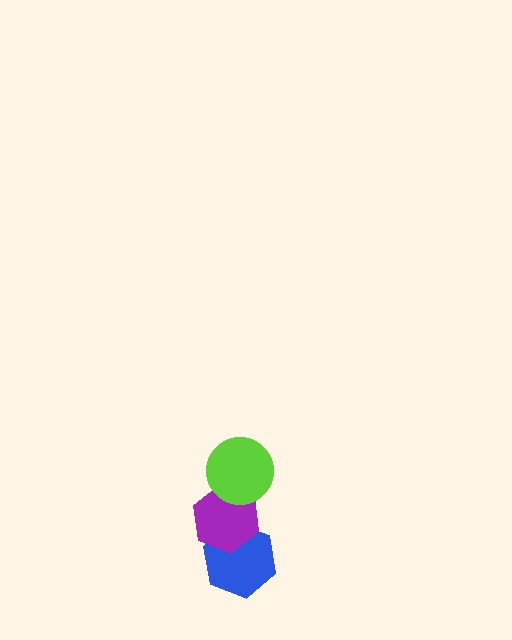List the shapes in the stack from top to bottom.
From top to bottom: the lime circle, the purple hexagon, the blue hexagon.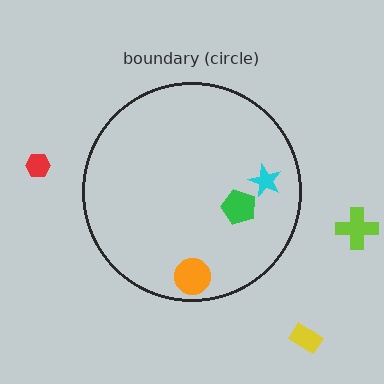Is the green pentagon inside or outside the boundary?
Inside.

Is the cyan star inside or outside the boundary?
Inside.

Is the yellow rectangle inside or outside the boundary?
Outside.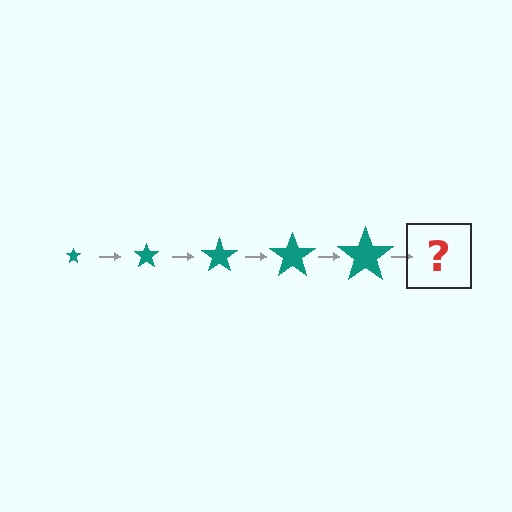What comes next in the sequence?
The next element should be a teal star, larger than the previous one.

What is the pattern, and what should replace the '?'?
The pattern is that the star gets progressively larger each step. The '?' should be a teal star, larger than the previous one.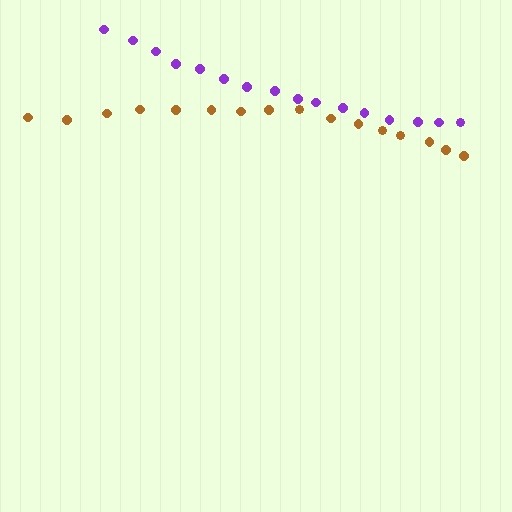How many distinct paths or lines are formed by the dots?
There are 2 distinct paths.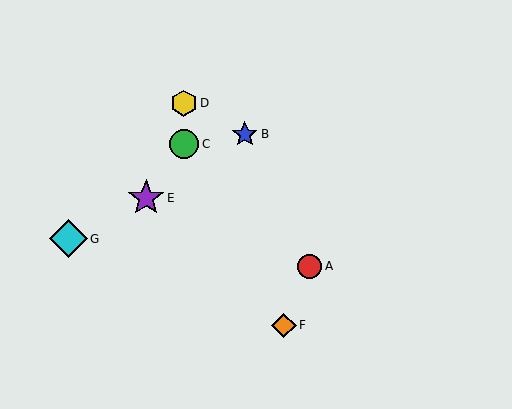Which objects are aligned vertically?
Objects C, D are aligned vertically.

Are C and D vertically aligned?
Yes, both are at x≈184.